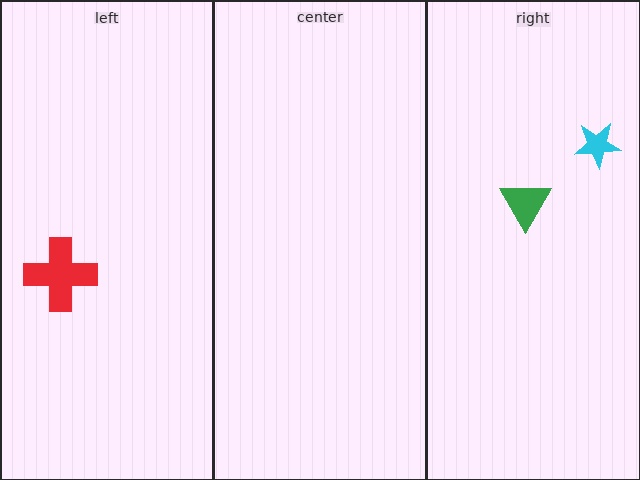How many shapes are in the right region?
2.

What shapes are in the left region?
The red cross.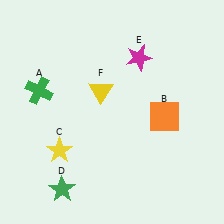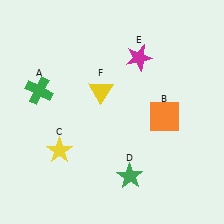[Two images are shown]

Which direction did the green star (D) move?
The green star (D) moved right.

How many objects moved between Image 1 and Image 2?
1 object moved between the two images.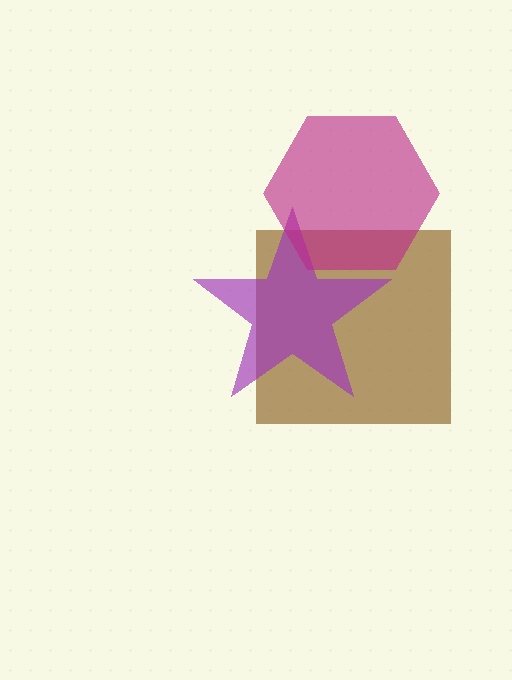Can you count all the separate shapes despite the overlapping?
Yes, there are 3 separate shapes.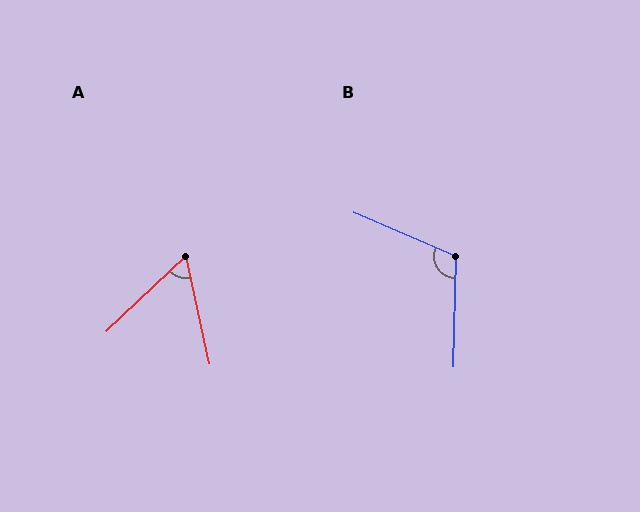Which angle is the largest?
B, at approximately 112 degrees.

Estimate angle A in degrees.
Approximately 59 degrees.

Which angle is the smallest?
A, at approximately 59 degrees.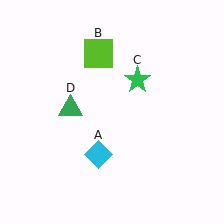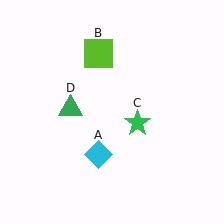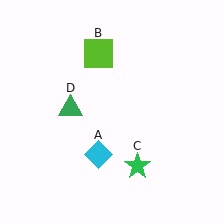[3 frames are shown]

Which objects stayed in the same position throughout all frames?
Cyan diamond (object A) and lime square (object B) and green triangle (object D) remained stationary.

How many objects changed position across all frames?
1 object changed position: green star (object C).